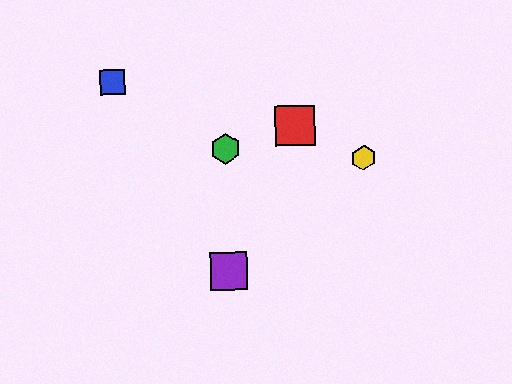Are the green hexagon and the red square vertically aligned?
No, the green hexagon is at x≈226 and the red square is at x≈295.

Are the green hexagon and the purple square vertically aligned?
Yes, both are at x≈226.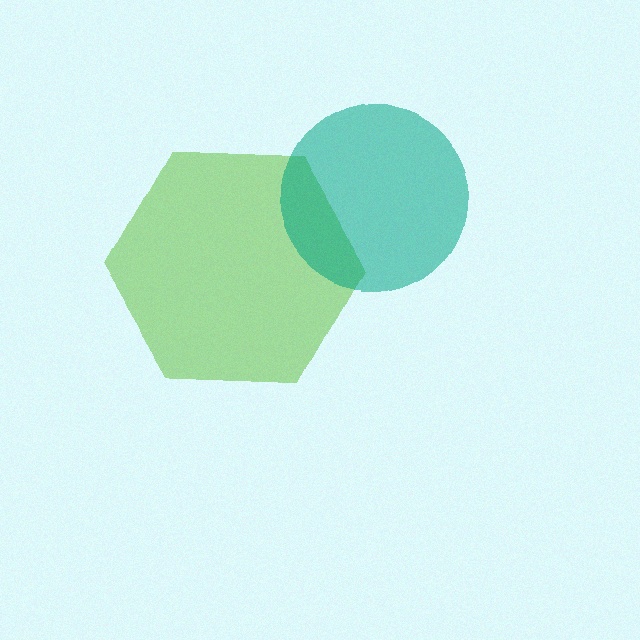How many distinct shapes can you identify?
There are 2 distinct shapes: a lime hexagon, a teal circle.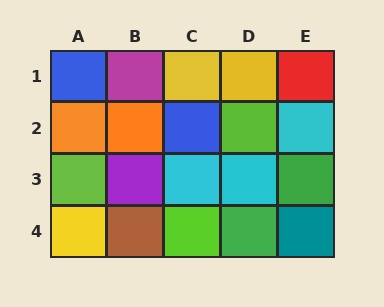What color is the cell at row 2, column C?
Blue.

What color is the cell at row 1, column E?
Red.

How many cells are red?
1 cell is red.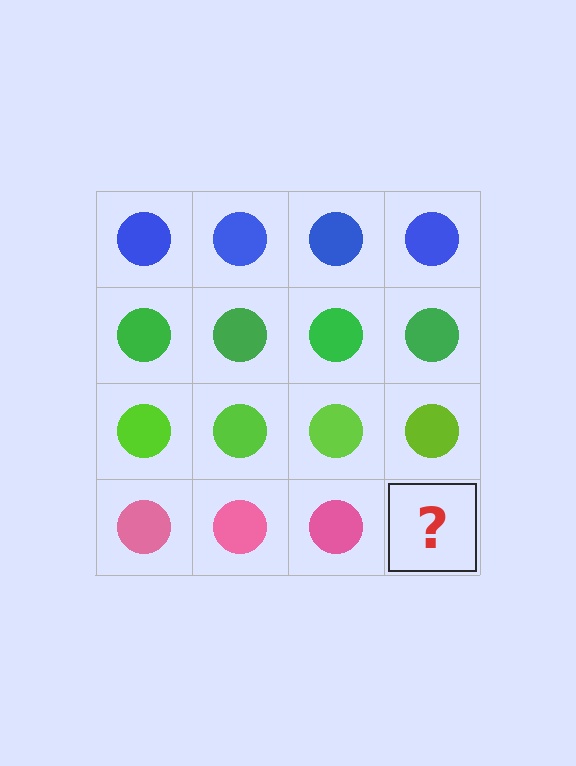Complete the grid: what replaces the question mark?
The question mark should be replaced with a pink circle.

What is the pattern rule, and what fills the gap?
The rule is that each row has a consistent color. The gap should be filled with a pink circle.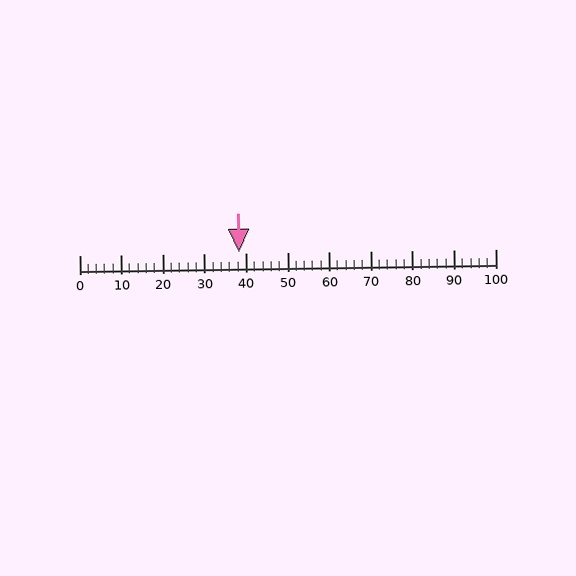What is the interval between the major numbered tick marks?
The major tick marks are spaced 10 units apart.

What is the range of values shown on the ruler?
The ruler shows values from 0 to 100.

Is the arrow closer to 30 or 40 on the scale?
The arrow is closer to 40.